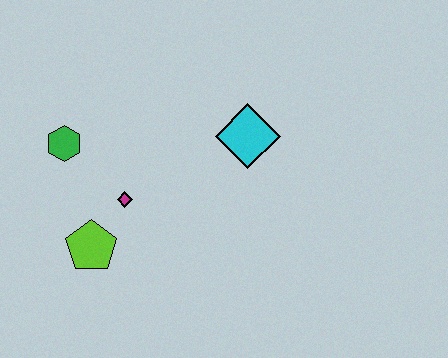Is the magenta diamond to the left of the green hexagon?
No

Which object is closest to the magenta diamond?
The lime pentagon is closest to the magenta diamond.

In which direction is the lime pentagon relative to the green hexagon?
The lime pentagon is below the green hexagon.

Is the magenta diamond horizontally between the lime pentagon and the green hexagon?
No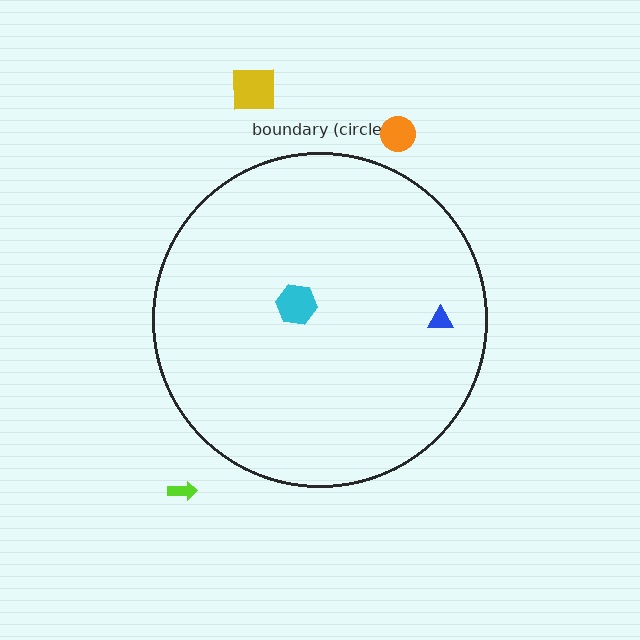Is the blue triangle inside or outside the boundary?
Inside.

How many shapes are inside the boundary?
2 inside, 3 outside.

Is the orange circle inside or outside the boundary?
Outside.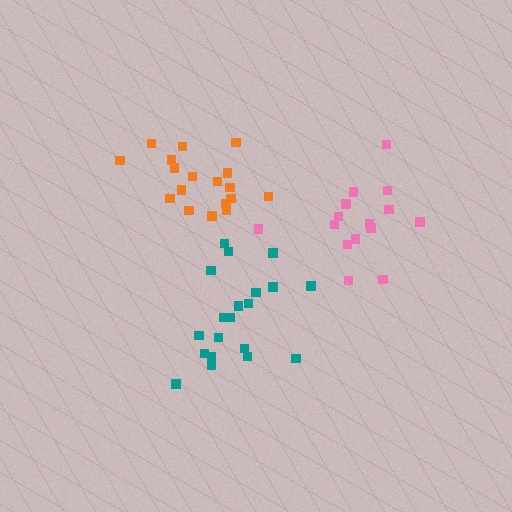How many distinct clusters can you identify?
There are 3 distinct clusters.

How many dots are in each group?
Group 1: 20 dots, Group 2: 15 dots, Group 3: 18 dots (53 total).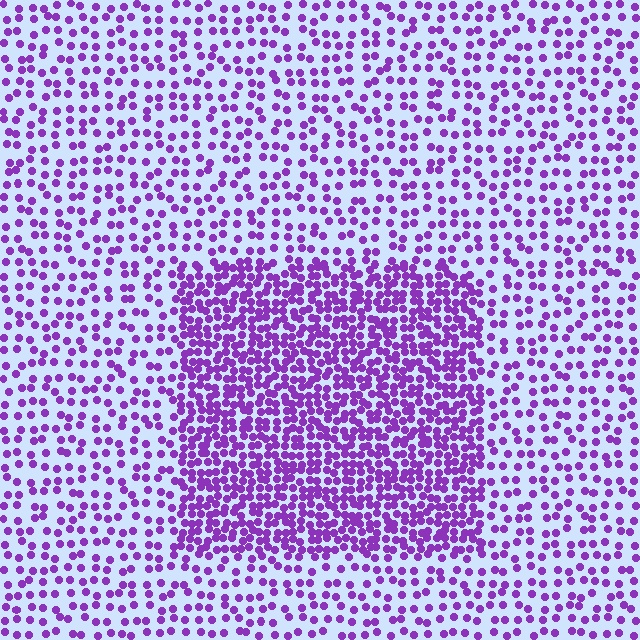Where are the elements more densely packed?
The elements are more densely packed inside the rectangle boundary.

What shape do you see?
I see a rectangle.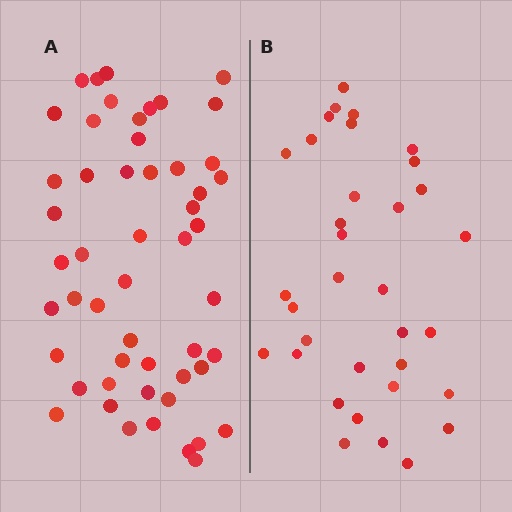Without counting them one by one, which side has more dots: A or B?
Region A (the left region) has more dots.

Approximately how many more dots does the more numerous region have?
Region A has approximately 20 more dots than region B.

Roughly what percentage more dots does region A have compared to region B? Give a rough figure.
About 55% more.